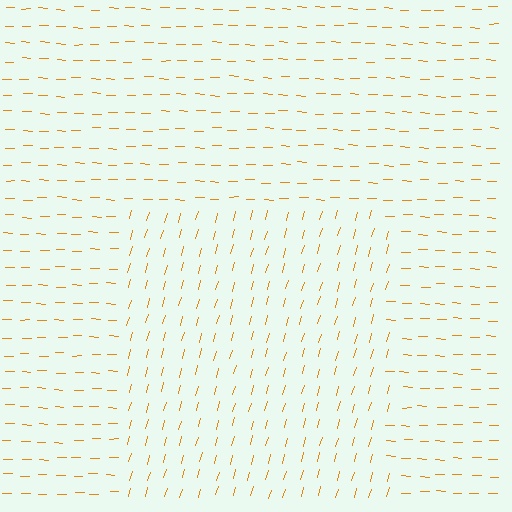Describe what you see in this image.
The image is filled with small orange line segments. A rectangle region in the image has lines oriented differently from the surrounding lines, creating a visible texture boundary.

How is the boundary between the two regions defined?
The boundary is defined purely by a change in line orientation (approximately 76 degrees difference). All lines are the same color and thickness.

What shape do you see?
I see a rectangle.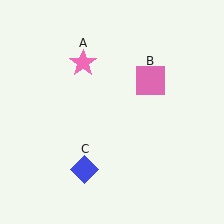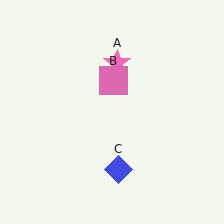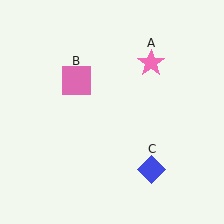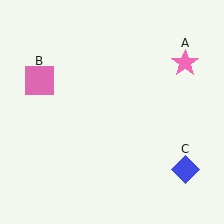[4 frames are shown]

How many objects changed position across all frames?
3 objects changed position: pink star (object A), pink square (object B), blue diamond (object C).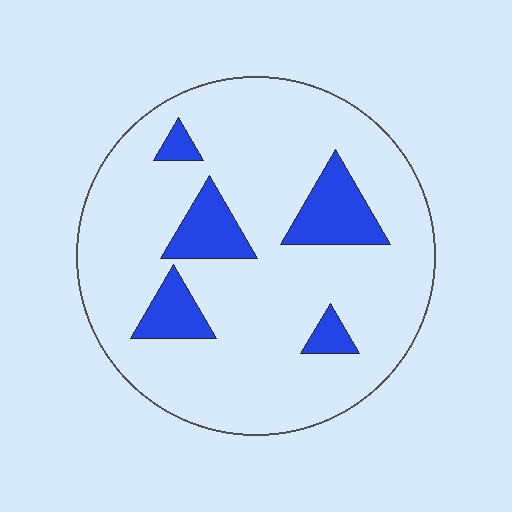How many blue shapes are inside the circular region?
5.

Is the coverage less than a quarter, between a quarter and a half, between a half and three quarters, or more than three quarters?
Less than a quarter.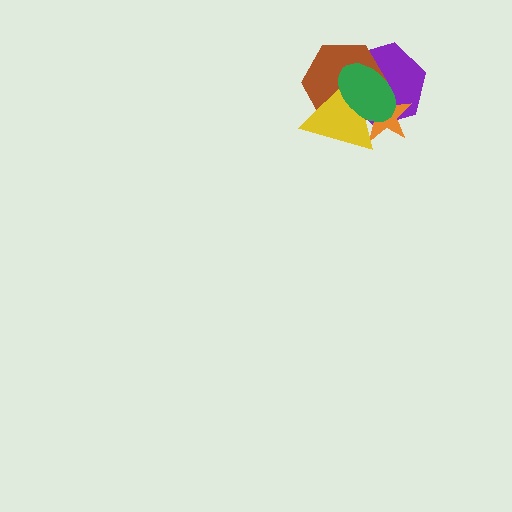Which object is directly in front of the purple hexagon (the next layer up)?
The orange star is directly in front of the purple hexagon.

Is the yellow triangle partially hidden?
Yes, it is partially covered by another shape.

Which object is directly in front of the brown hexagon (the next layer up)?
The yellow triangle is directly in front of the brown hexagon.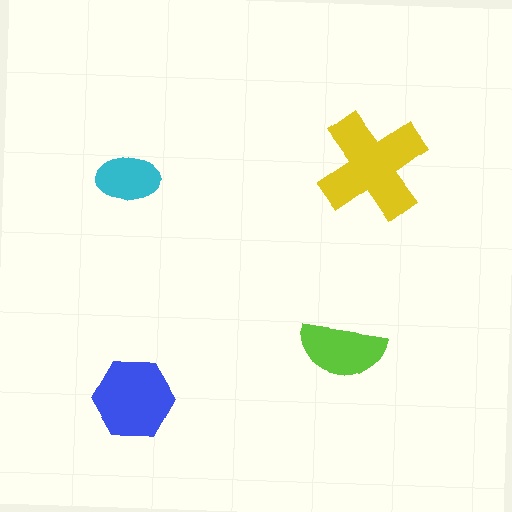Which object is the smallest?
The cyan ellipse.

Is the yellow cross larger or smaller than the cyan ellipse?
Larger.